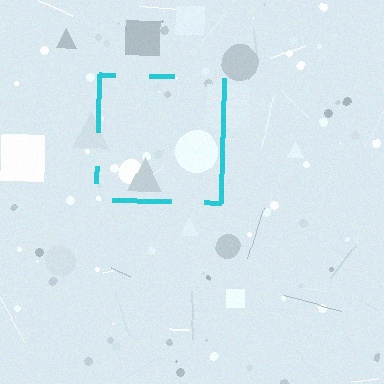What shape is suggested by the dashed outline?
The dashed outline suggests a square.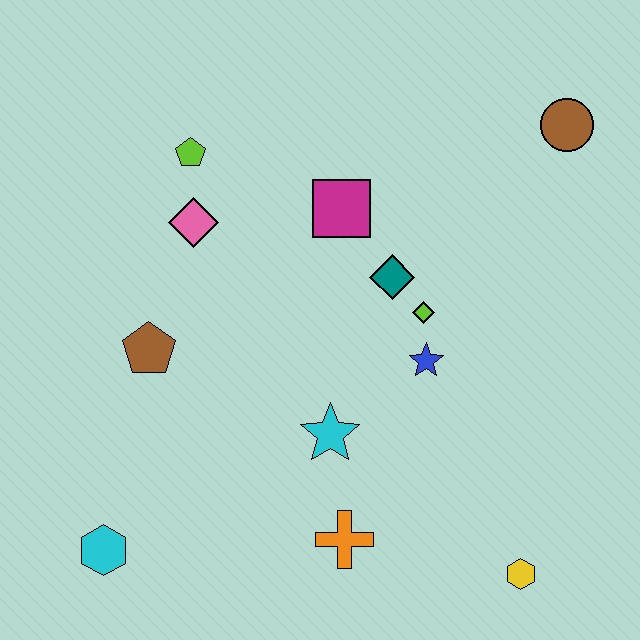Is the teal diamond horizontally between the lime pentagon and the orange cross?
No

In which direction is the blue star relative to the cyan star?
The blue star is to the right of the cyan star.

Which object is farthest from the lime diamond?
The cyan hexagon is farthest from the lime diamond.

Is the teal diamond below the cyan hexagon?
No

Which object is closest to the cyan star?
The orange cross is closest to the cyan star.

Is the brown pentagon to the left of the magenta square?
Yes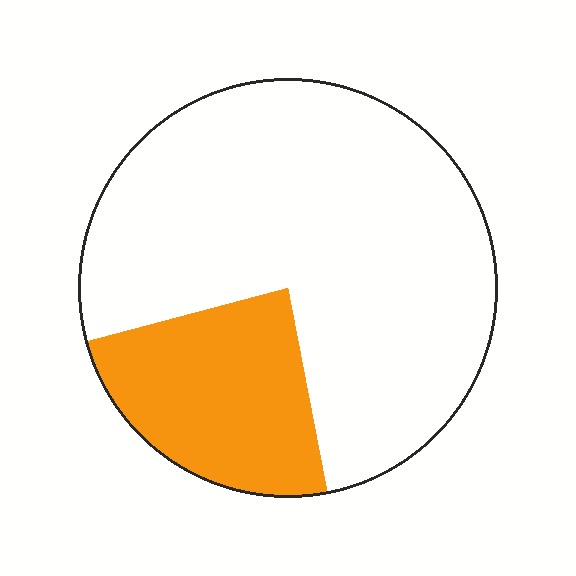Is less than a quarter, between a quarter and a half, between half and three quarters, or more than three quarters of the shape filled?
Less than a quarter.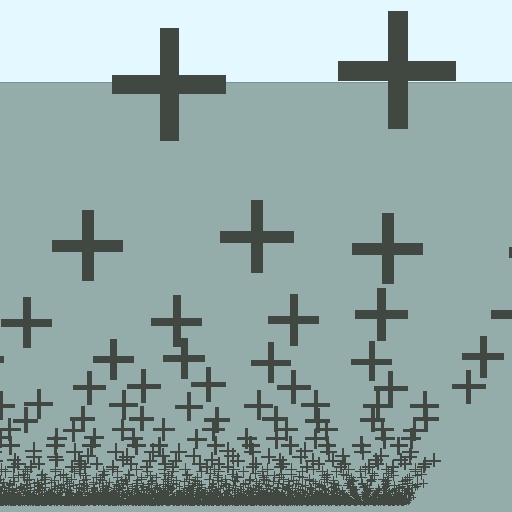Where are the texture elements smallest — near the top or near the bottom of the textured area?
Near the bottom.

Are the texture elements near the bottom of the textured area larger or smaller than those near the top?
Smaller. The gradient is inverted — elements near the bottom are smaller and denser.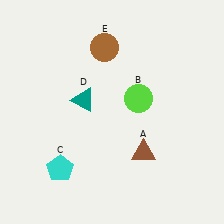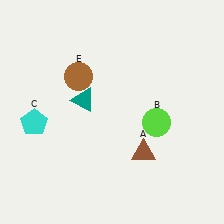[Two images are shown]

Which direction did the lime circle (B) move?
The lime circle (B) moved down.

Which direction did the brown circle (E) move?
The brown circle (E) moved down.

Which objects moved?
The objects that moved are: the lime circle (B), the cyan pentagon (C), the brown circle (E).